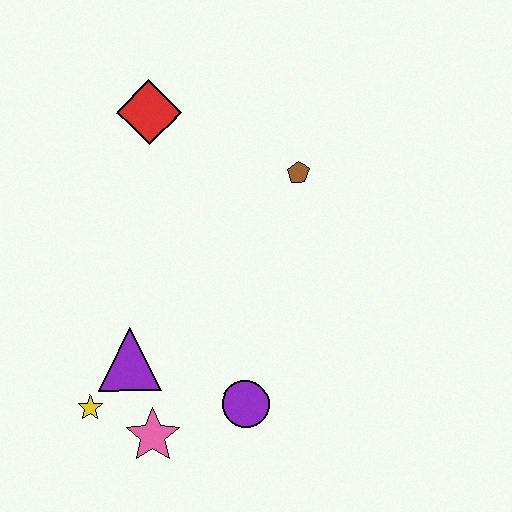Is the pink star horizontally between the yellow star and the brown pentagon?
Yes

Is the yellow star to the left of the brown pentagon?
Yes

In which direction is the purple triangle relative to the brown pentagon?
The purple triangle is below the brown pentagon.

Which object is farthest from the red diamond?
The pink star is farthest from the red diamond.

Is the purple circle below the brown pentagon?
Yes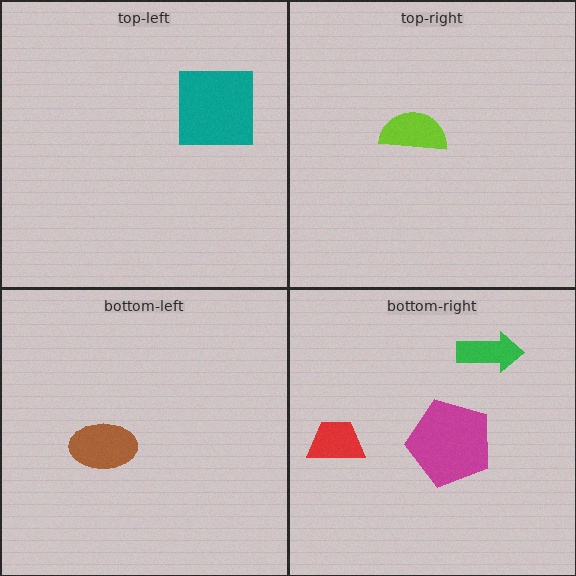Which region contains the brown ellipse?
The bottom-left region.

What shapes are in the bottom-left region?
The brown ellipse.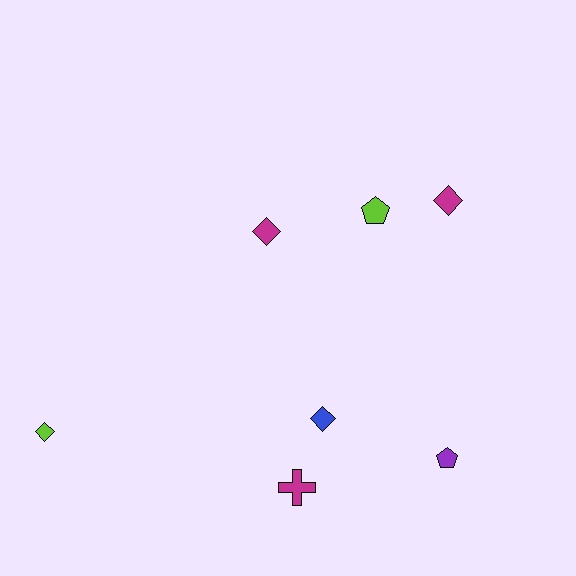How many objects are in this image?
There are 7 objects.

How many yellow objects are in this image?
There are no yellow objects.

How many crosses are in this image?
There is 1 cross.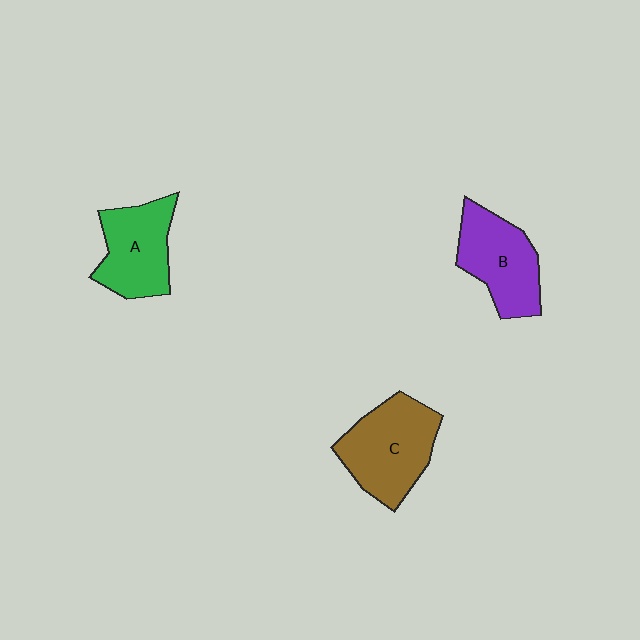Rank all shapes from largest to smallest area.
From largest to smallest: C (brown), B (purple), A (green).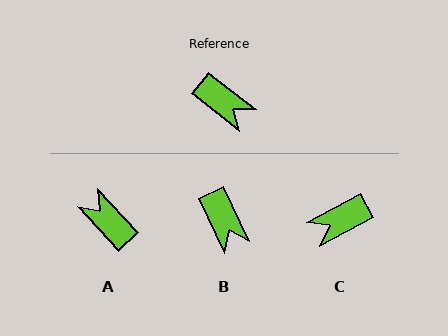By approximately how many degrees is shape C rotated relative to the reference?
Approximately 113 degrees clockwise.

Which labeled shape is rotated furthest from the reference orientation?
A, about 171 degrees away.